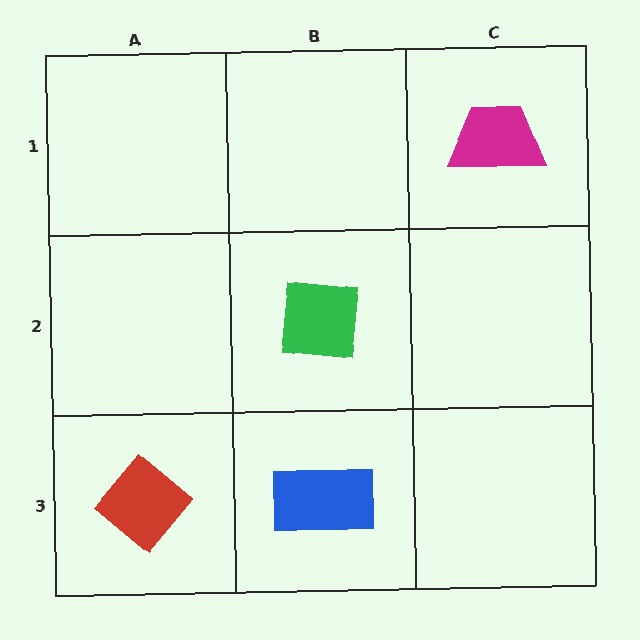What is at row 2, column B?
A green square.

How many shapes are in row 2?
1 shape.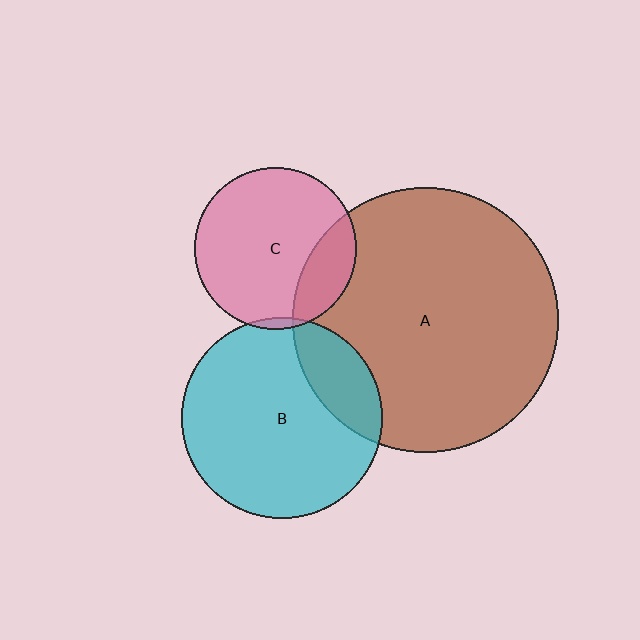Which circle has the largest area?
Circle A (brown).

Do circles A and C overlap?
Yes.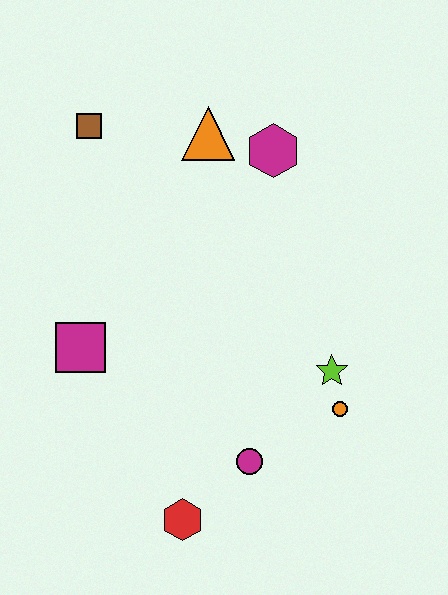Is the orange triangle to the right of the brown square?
Yes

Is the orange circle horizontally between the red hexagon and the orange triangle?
No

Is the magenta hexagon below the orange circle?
No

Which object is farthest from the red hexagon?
The brown square is farthest from the red hexagon.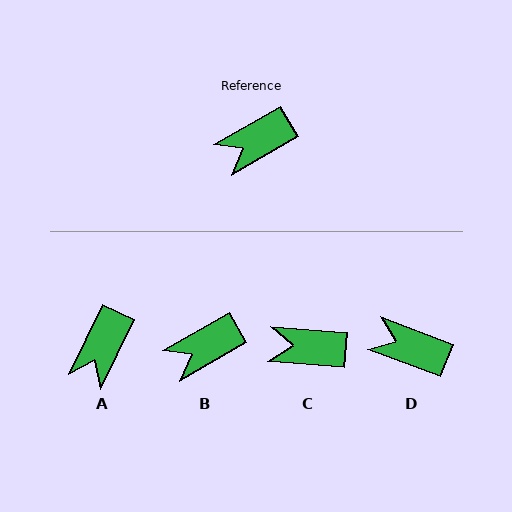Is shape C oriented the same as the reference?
No, it is off by about 35 degrees.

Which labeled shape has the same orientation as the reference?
B.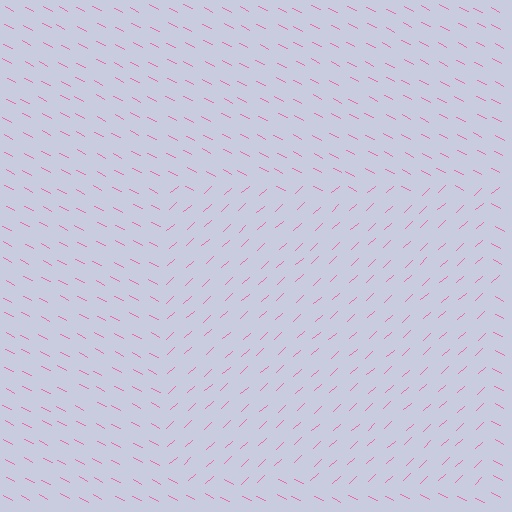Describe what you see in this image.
The image is filled with small pink line segments. A rectangle region in the image has lines oriented differently from the surrounding lines, creating a visible texture boundary.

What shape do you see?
I see a rectangle.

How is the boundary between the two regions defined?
The boundary is defined purely by a change in line orientation (approximately 70 degrees difference). All lines are the same color and thickness.